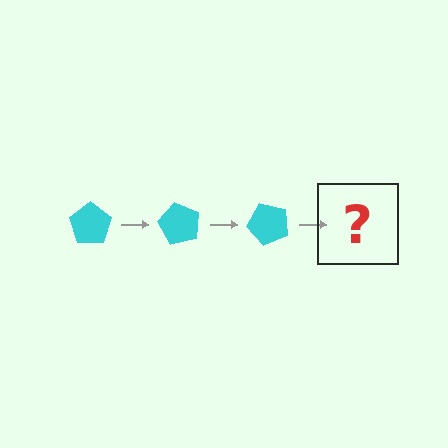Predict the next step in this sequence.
The next step is a cyan pentagon rotated 180 degrees.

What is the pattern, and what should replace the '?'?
The pattern is that the pentagon rotates 60 degrees each step. The '?' should be a cyan pentagon rotated 180 degrees.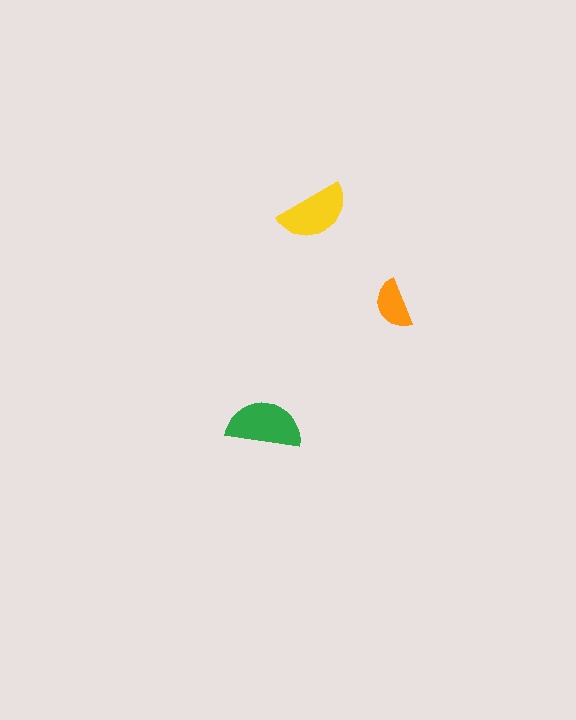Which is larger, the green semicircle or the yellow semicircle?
The green one.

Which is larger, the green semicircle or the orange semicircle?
The green one.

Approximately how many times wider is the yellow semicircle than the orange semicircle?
About 1.5 times wider.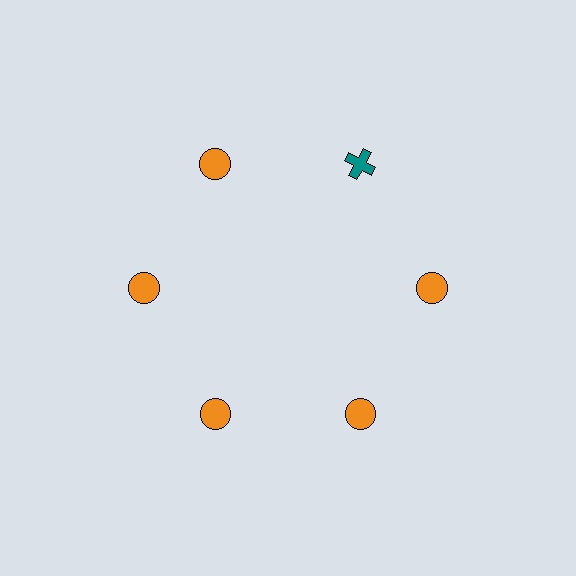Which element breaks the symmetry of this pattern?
The teal cross at roughly the 1 o'clock position breaks the symmetry. All other shapes are orange circles.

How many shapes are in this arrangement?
There are 6 shapes arranged in a ring pattern.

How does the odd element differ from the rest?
It differs in both color (teal instead of orange) and shape (cross instead of circle).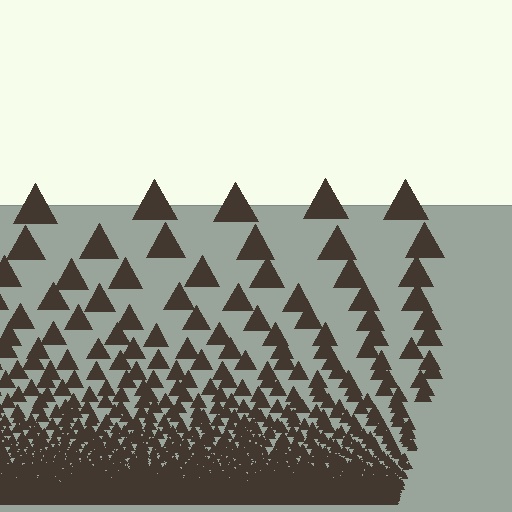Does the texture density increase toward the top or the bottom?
Density increases toward the bottom.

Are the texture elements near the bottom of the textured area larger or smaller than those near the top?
Smaller. The gradient is inverted — elements near the bottom are smaller and denser.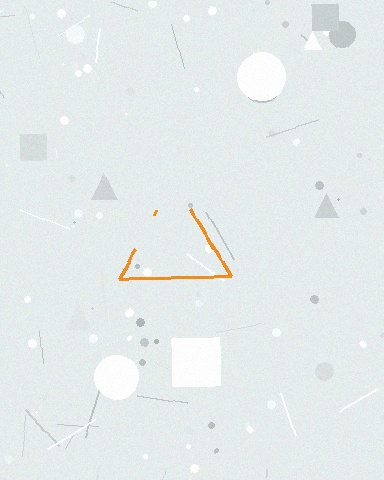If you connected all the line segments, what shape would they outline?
They would outline a triangle.